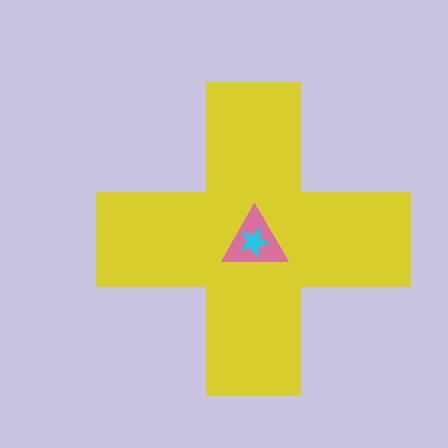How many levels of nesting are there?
3.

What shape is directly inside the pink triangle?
The cyan star.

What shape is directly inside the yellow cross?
The pink triangle.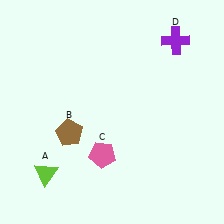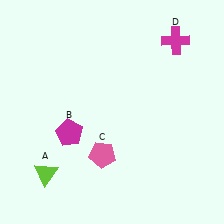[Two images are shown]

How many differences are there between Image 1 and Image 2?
There are 2 differences between the two images.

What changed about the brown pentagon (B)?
In Image 1, B is brown. In Image 2, it changed to magenta.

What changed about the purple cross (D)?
In Image 1, D is purple. In Image 2, it changed to magenta.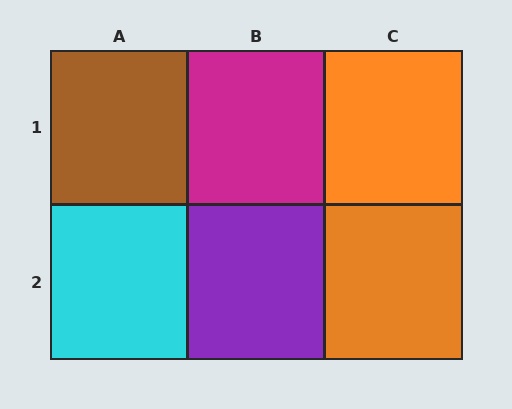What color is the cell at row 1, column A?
Brown.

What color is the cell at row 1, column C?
Orange.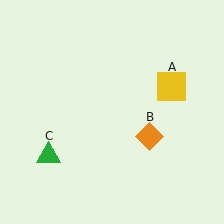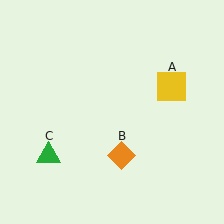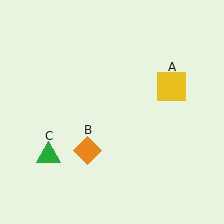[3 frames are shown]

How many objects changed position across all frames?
1 object changed position: orange diamond (object B).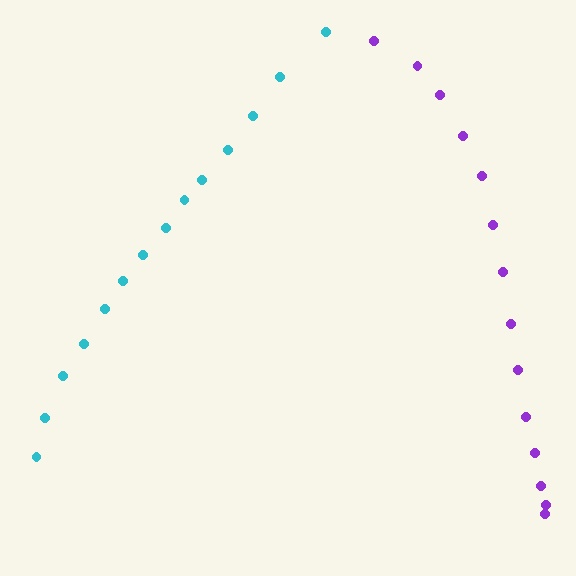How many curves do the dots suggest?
There are 2 distinct paths.